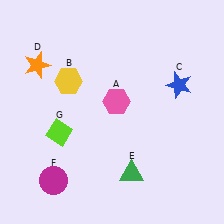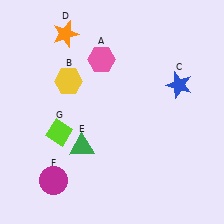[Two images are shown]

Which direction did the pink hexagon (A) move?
The pink hexagon (A) moved up.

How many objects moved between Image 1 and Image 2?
3 objects moved between the two images.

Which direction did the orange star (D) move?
The orange star (D) moved up.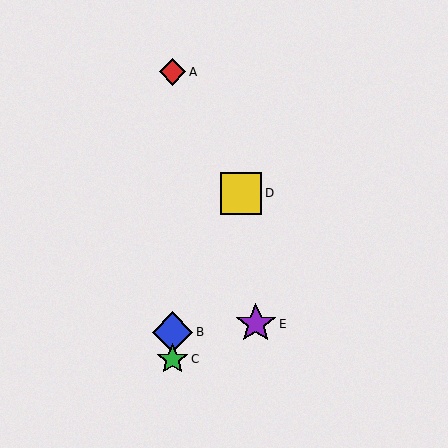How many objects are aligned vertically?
3 objects (A, B, C) are aligned vertically.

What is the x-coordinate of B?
Object B is at x≈173.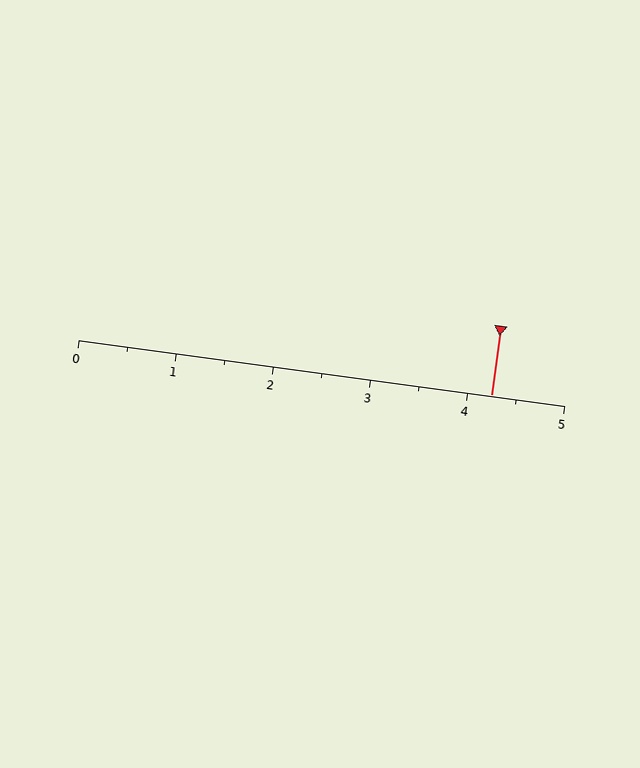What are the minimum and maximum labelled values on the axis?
The axis runs from 0 to 5.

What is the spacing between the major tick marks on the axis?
The major ticks are spaced 1 apart.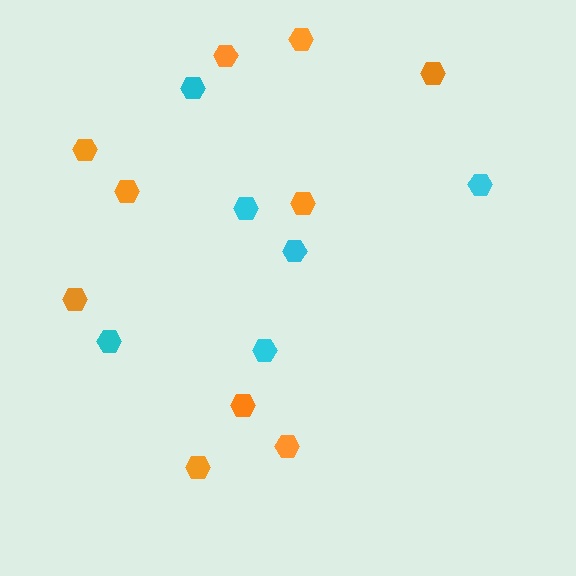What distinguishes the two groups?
There are 2 groups: one group of cyan hexagons (6) and one group of orange hexagons (10).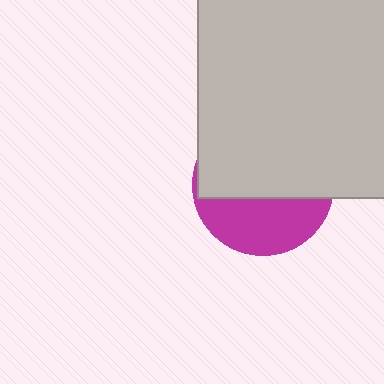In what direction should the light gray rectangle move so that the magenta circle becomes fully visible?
The light gray rectangle should move up. That is the shortest direction to clear the overlap and leave the magenta circle fully visible.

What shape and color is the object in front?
The object in front is a light gray rectangle.